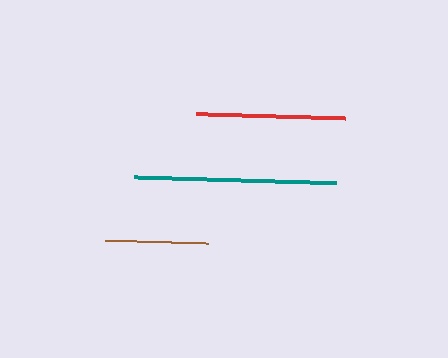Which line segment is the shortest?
The brown line is the shortest at approximately 103 pixels.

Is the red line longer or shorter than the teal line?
The teal line is longer than the red line.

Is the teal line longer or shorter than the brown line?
The teal line is longer than the brown line.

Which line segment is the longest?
The teal line is the longest at approximately 202 pixels.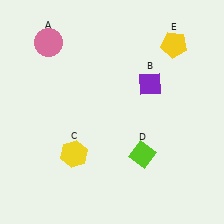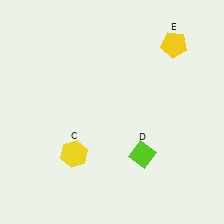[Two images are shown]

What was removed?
The pink circle (A), the purple diamond (B) were removed in Image 2.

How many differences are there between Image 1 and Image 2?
There are 2 differences between the two images.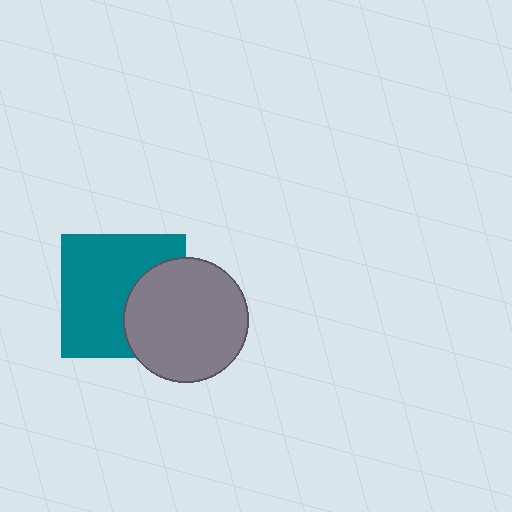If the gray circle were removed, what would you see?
You would see the complete teal square.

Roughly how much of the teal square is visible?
Most of it is visible (roughly 66%).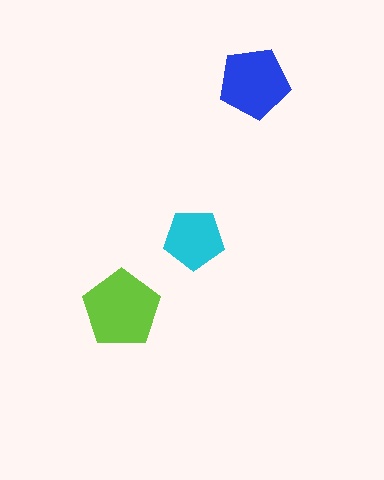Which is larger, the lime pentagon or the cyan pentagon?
The lime one.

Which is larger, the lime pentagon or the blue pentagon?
The lime one.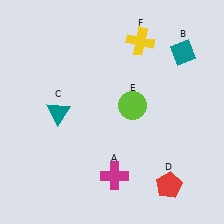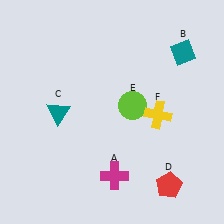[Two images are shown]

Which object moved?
The yellow cross (F) moved down.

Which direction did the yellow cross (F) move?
The yellow cross (F) moved down.